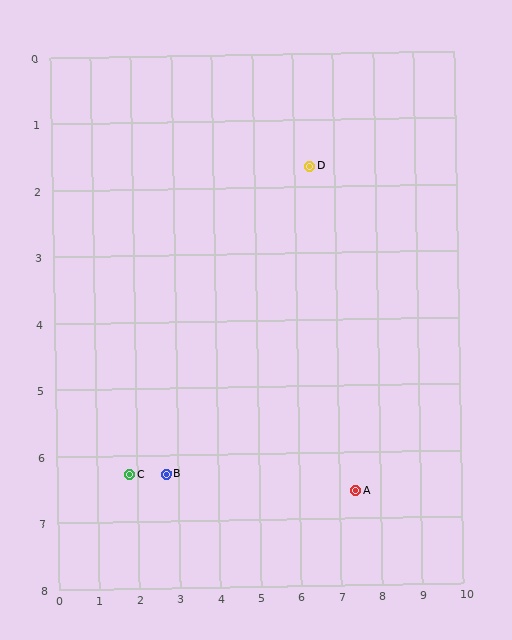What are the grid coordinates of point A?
Point A is at approximately (7.4, 6.6).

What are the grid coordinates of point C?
Point C is at approximately (1.8, 6.3).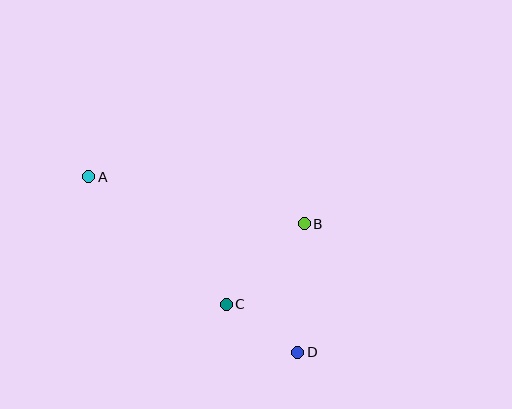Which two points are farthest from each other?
Points A and D are farthest from each other.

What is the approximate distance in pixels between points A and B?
The distance between A and B is approximately 220 pixels.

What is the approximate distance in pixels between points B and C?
The distance between B and C is approximately 112 pixels.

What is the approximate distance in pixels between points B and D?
The distance between B and D is approximately 129 pixels.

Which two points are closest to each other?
Points C and D are closest to each other.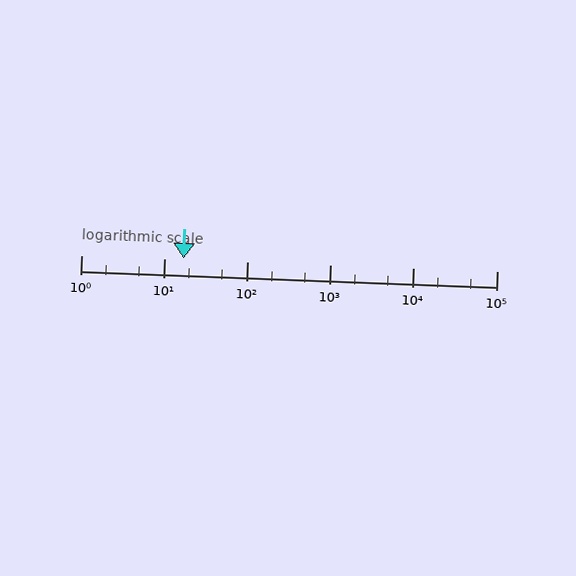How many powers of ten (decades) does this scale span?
The scale spans 5 decades, from 1 to 100000.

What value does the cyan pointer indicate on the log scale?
The pointer indicates approximately 17.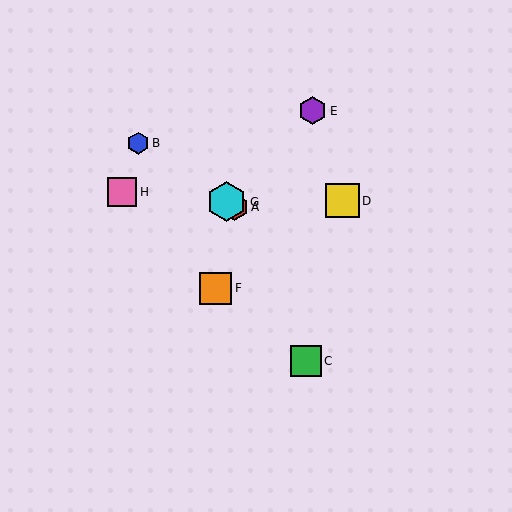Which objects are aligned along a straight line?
Objects A, B, G are aligned along a straight line.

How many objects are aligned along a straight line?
3 objects (A, B, G) are aligned along a straight line.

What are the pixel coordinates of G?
Object G is at (227, 202).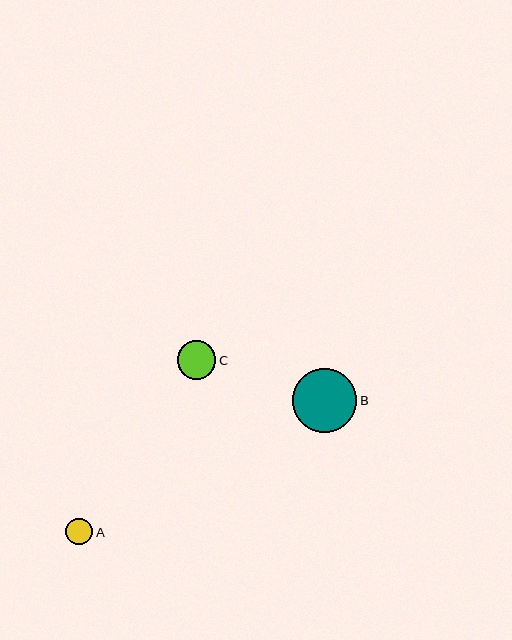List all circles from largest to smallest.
From largest to smallest: B, C, A.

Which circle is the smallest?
Circle A is the smallest with a size of approximately 27 pixels.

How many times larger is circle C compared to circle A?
Circle C is approximately 1.4 times the size of circle A.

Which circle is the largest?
Circle B is the largest with a size of approximately 64 pixels.